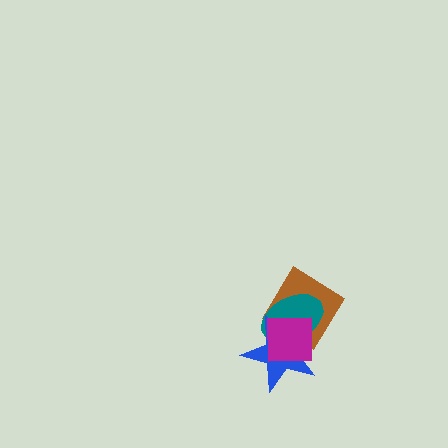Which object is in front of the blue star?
The magenta square is in front of the blue star.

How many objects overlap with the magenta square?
3 objects overlap with the magenta square.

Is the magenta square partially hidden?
No, no other shape covers it.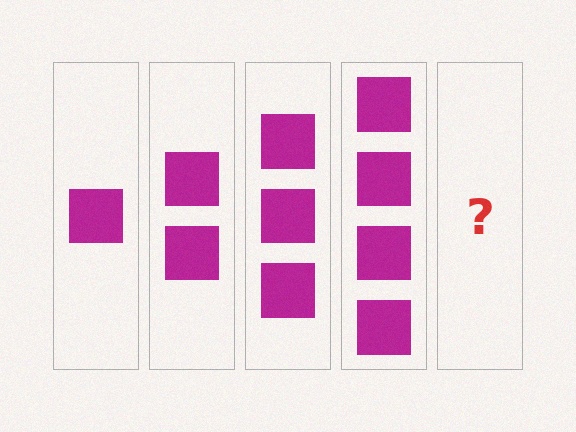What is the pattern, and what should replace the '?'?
The pattern is that each step adds one more square. The '?' should be 5 squares.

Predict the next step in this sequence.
The next step is 5 squares.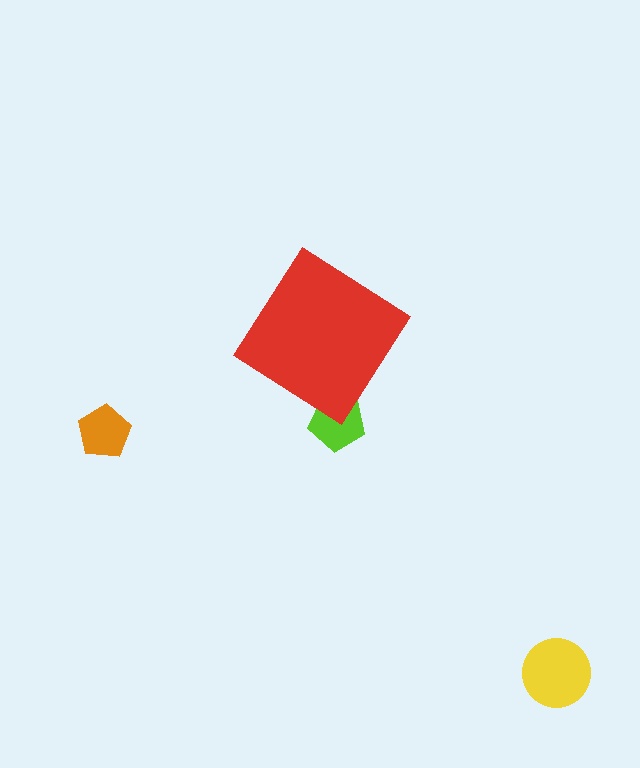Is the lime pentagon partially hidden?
Yes, the lime pentagon is partially hidden behind the red diamond.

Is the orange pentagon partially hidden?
No, the orange pentagon is fully visible.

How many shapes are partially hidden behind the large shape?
1 shape is partially hidden.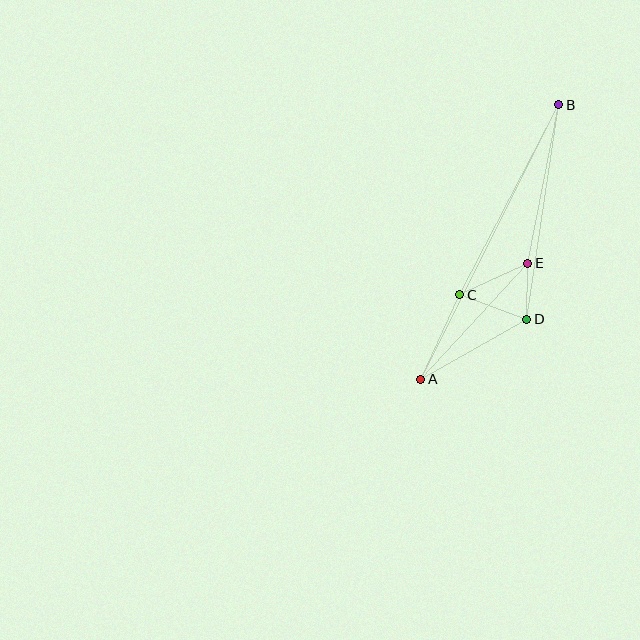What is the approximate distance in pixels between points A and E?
The distance between A and E is approximately 158 pixels.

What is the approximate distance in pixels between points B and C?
The distance between B and C is approximately 214 pixels.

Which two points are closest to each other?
Points D and E are closest to each other.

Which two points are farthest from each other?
Points A and B are farthest from each other.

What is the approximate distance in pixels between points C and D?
The distance between C and D is approximately 71 pixels.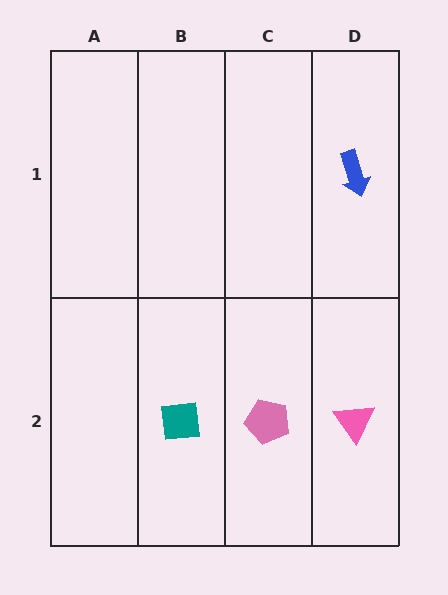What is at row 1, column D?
A blue arrow.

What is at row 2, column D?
A pink triangle.